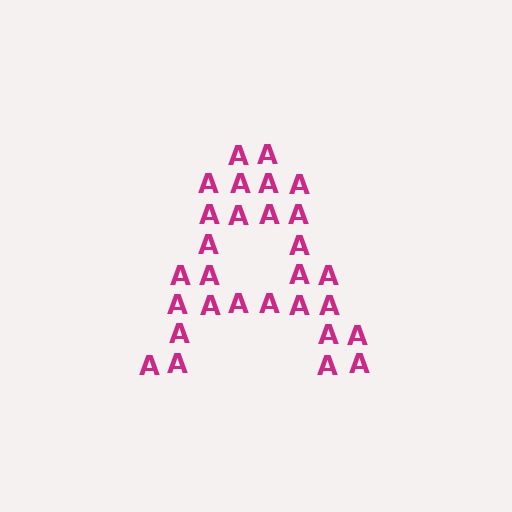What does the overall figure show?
The overall figure shows the letter A.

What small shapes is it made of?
It is made of small letter A's.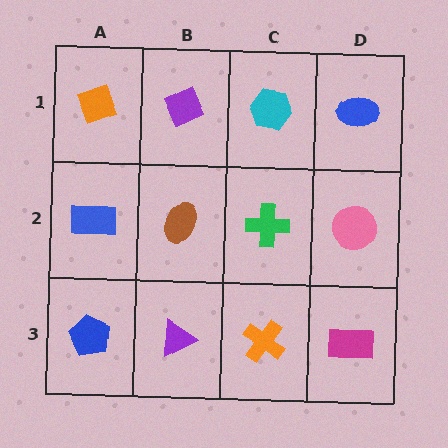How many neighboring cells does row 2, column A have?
3.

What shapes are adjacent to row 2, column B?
A purple diamond (row 1, column B), a purple triangle (row 3, column B), a blue rectangle (row 2, column A), a green cross (row 2, column C).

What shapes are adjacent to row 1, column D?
A pink circle (row 2, column D), a cyan hexagon (row 1, column C).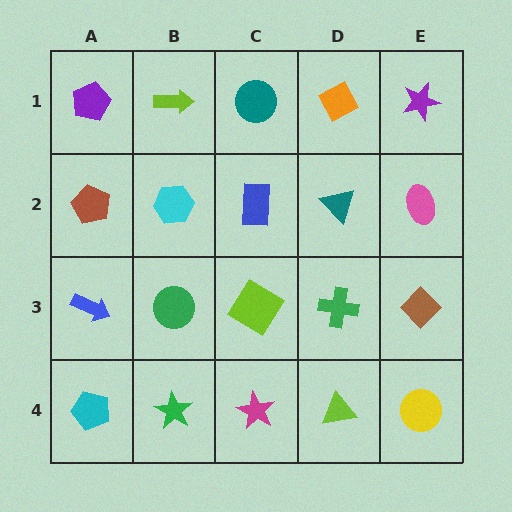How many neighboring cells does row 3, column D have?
4.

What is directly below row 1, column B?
A cyan hexagon.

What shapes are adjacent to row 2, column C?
A teal circle (row 1, column C), a lime diamond (row 3, column C), a cyan hexagon (row 2, column B), a teal triangle (row 2, column D).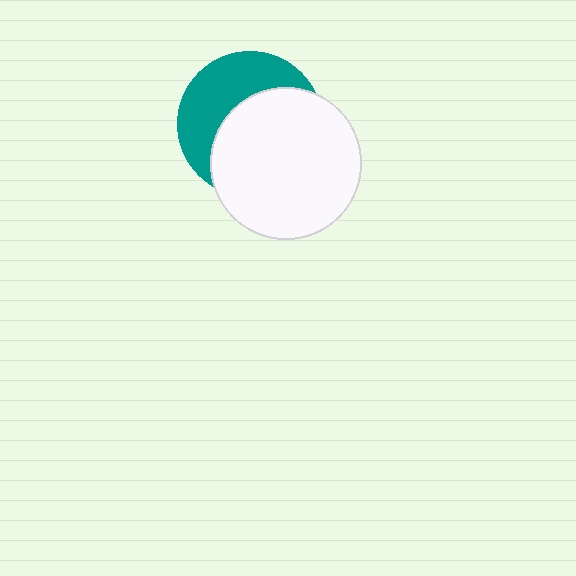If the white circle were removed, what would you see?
You would see the complete teal circle.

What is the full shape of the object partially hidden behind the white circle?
The partially hidden object is a teal circle.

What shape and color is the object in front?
The object in front is a white circle.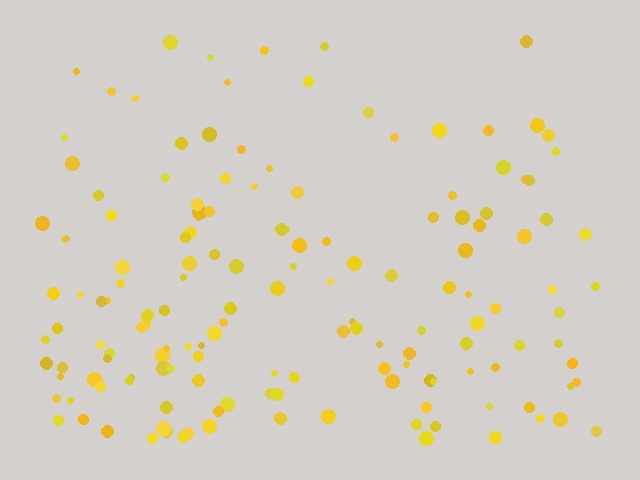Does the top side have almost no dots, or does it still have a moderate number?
Still a moderate number, just noticeably fewer than the bottom.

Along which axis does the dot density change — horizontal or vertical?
Vertical.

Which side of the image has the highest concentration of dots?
The bottom.